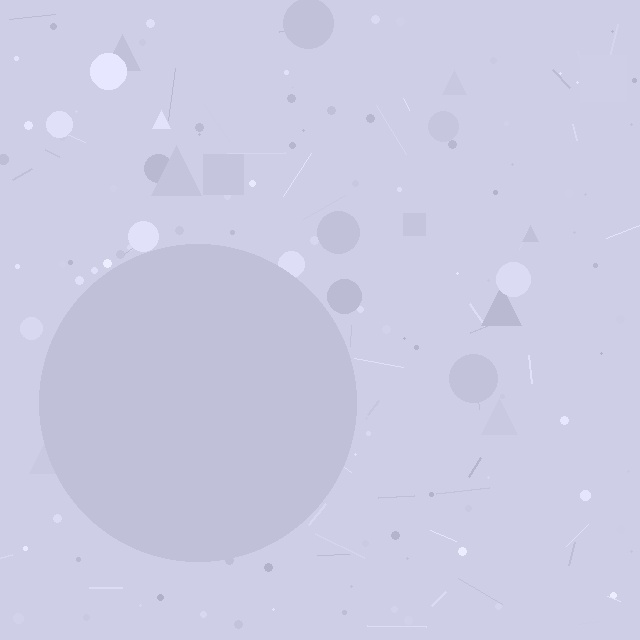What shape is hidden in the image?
A circle is hidden in the image.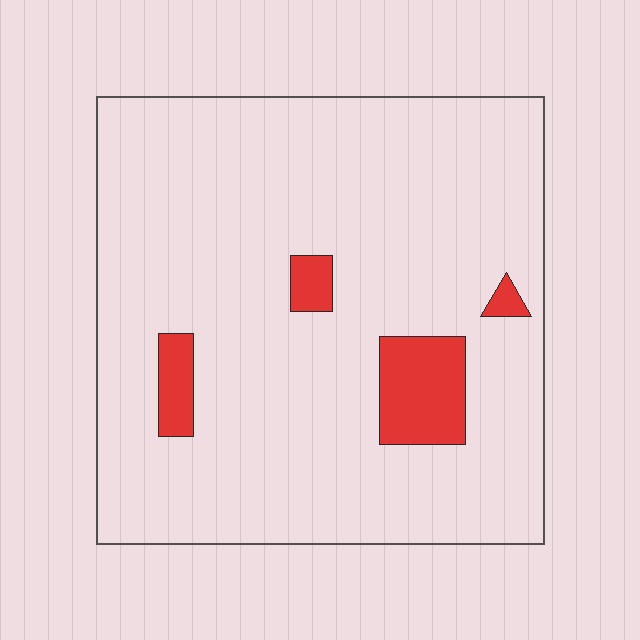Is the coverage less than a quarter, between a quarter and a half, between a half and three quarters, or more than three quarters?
Less than a quarter.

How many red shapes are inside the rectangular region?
4.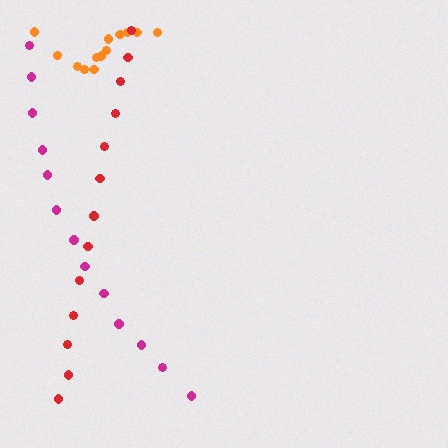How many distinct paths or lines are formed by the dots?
There are 3 distinct paths.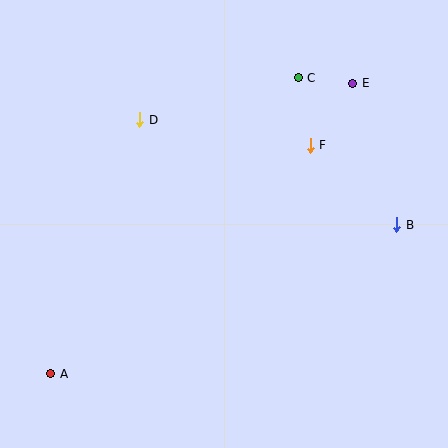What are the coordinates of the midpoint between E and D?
The midpoint between E and D is at (246, 101).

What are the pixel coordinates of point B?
Point B is at (397, 225).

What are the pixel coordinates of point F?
Point F is at (310, 145).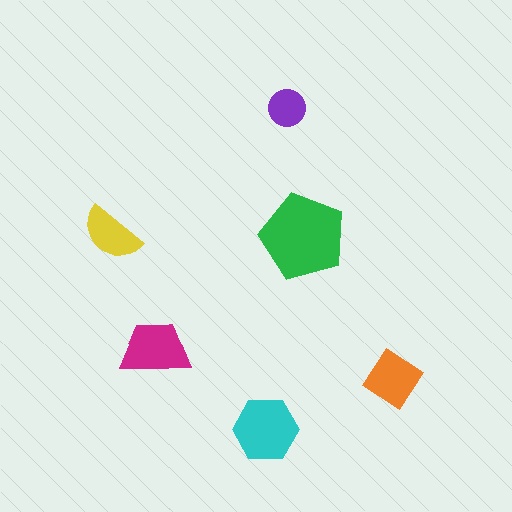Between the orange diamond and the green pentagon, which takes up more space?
The green pentagon.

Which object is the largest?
The green pentagon.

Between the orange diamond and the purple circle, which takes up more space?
The orange diamond.